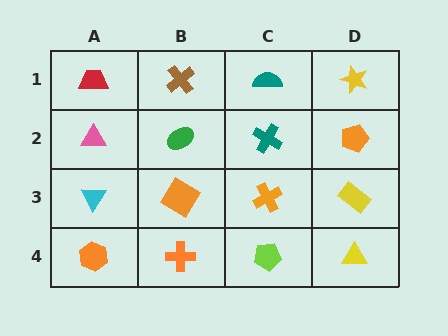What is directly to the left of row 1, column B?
A red trapezoid.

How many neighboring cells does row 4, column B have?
3.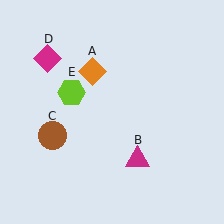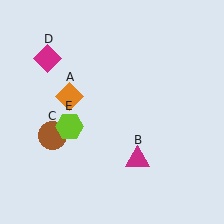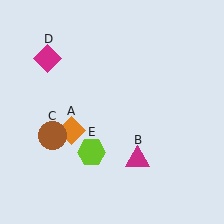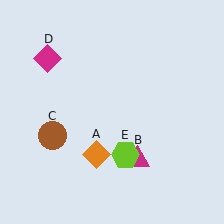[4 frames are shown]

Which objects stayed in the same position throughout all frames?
Magenta triangle (object B) and brown circle (object C) and magenta diamond (object D) remained stationary.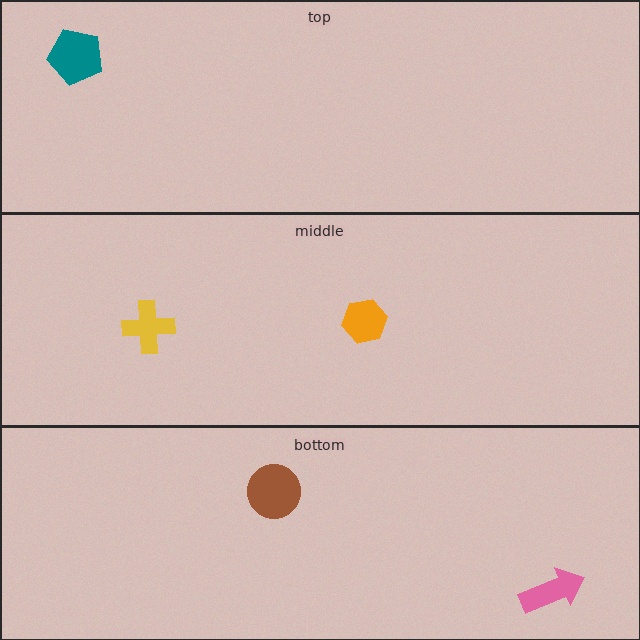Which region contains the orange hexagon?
The middle region.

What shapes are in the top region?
The teal pentagon.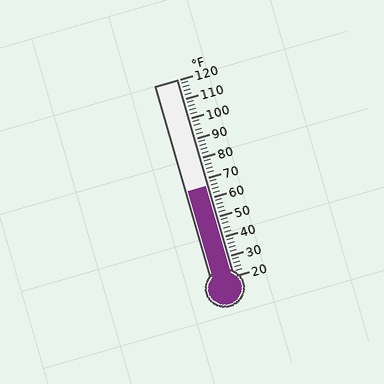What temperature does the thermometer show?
The thermometer shows approximately 66°F.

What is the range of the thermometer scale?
The thermometer scale ranges from 20°F to 120°F.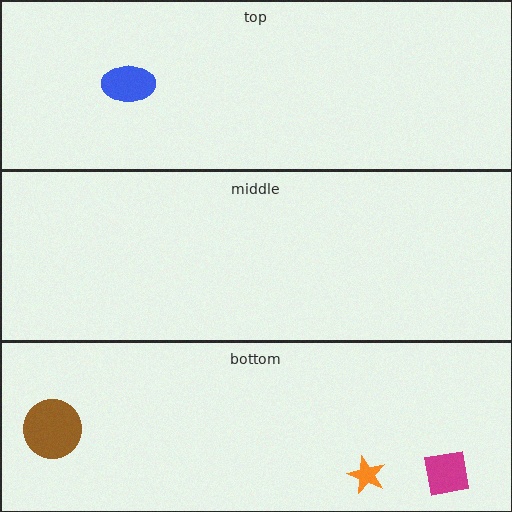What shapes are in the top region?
The blue ellipse.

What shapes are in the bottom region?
The brown circle, the orange star, the magenta square.